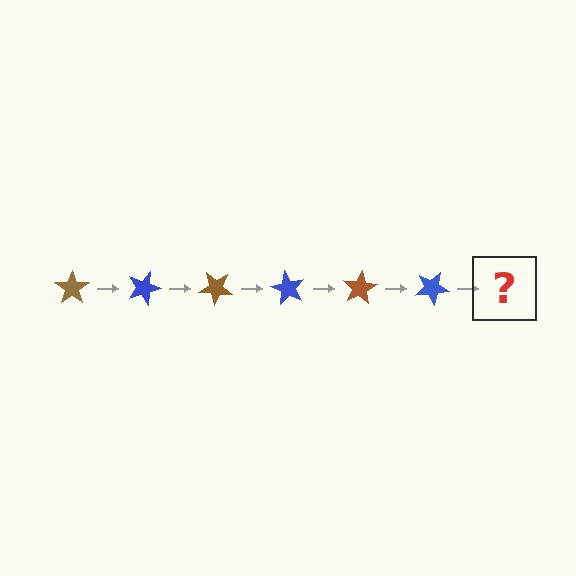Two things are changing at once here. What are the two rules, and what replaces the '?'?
The two rules are that it rotates 20 degrees each step and the color cycles through brown and blue. The '?' should be a brown star, rotated 120 degrees from the start.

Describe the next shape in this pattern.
It should be a brown star, rotated 120 degrees from the start.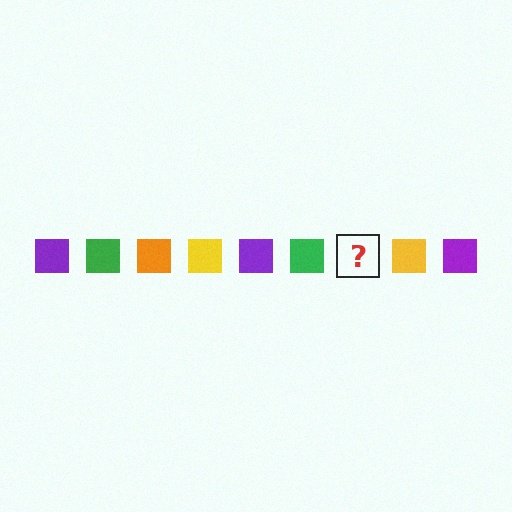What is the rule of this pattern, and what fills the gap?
The rule is that the pattern cycles through purple, green, orange, yellow squares. The gap should be filled with an orange square.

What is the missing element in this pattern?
The missing element is an orange square.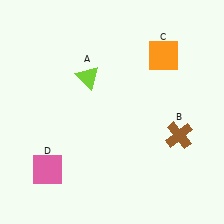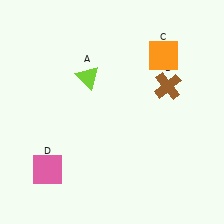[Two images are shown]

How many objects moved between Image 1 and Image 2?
1 object moved between the two images.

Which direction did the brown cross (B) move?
The brown cross (B) moved up.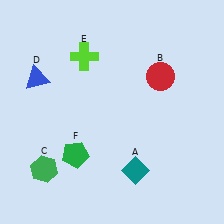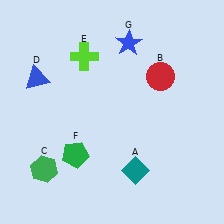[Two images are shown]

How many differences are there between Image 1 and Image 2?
There is 1 difference between the two images.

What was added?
A blue star (G) was added in Image 2.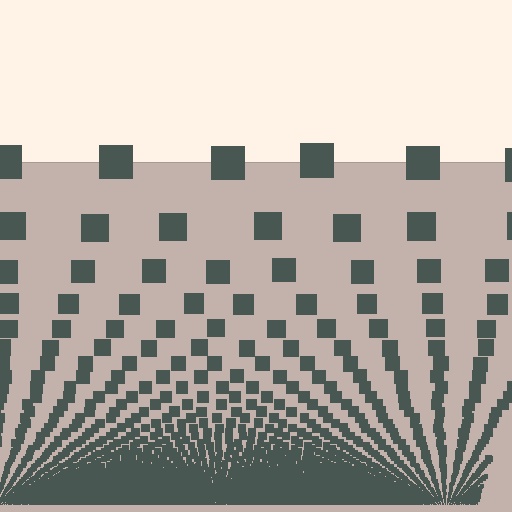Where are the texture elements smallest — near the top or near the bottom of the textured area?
Near the bottom.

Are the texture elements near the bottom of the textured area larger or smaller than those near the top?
Smaller. The gradient is inverted — elements near the bottom are smaller and denser.